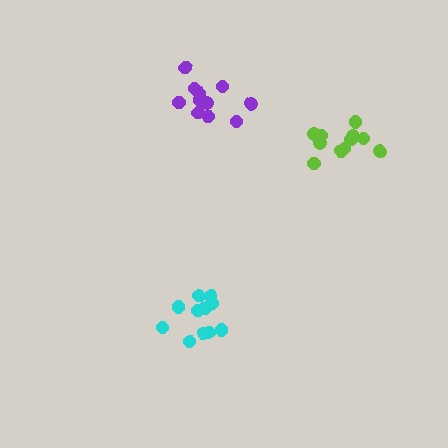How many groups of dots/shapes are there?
There are 3 groups.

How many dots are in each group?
Group 1: 11 dots, Group 2: 11 dots, Group 3: 11 dots (33 total).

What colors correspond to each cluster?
The clusters are colored: lime, purple, cyan.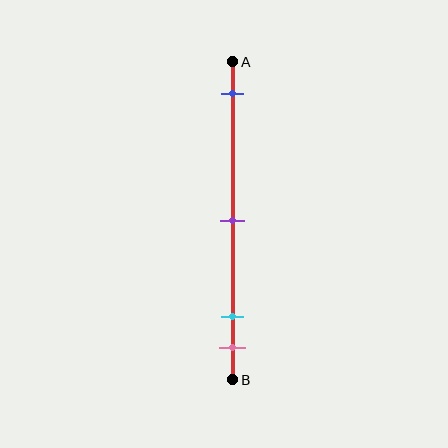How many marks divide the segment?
There are 4 marks dividing the segment.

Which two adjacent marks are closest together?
The cyan and pink marks are the closest adjacent pair.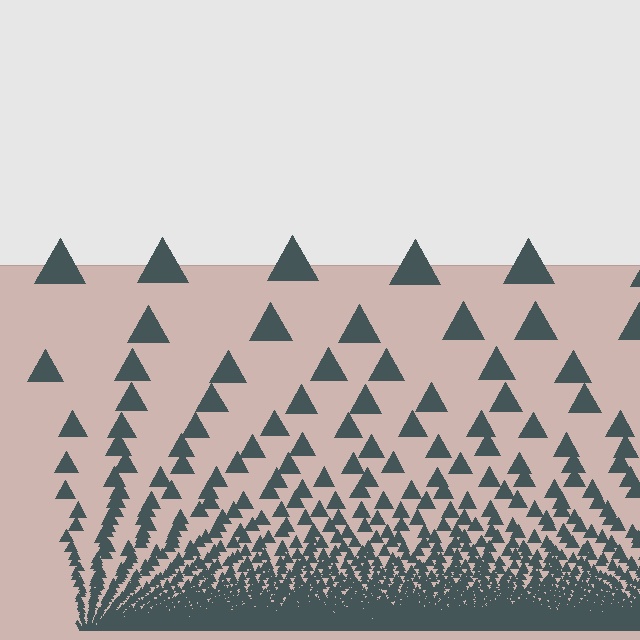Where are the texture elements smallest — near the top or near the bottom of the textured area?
Near the bottom.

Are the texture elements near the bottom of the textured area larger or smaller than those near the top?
Smaller. The gradient is inverted — elements near the bottom are smaller and denser.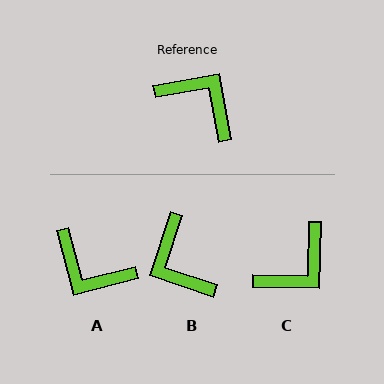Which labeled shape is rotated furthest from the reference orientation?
A, about 175 degrees away.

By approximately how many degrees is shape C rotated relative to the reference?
Approximately 101 degrees clockwise.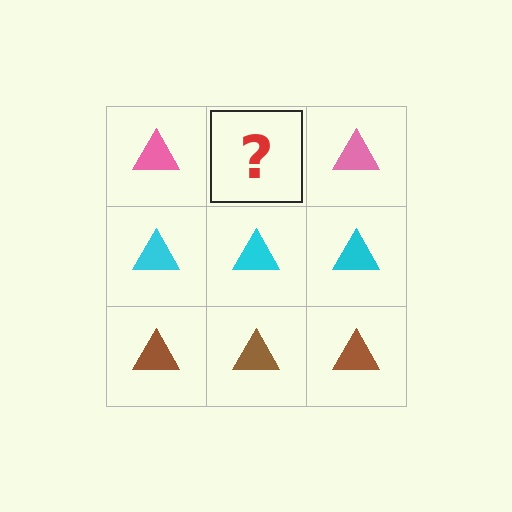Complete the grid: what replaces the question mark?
The question mark should be replaced with a pink triangle.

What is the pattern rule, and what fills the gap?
The rule is that each row has a consistent color. The gap should be filled with a pink triangle.